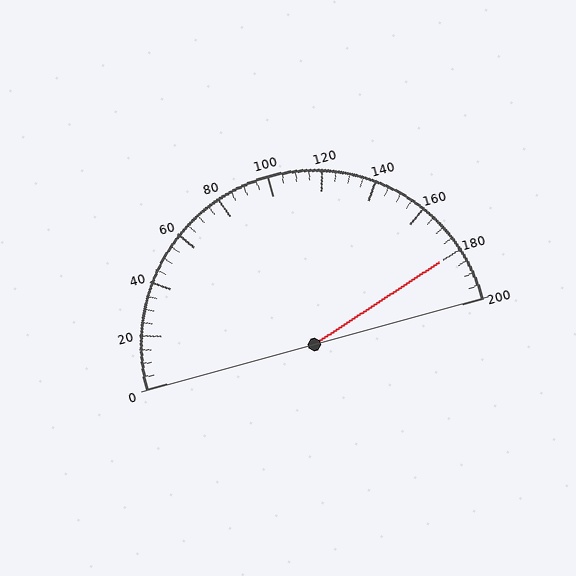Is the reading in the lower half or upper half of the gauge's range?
The reading is in the upper half of the range (0 to 200).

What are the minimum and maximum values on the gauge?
The gauge ranges from 0 to 200.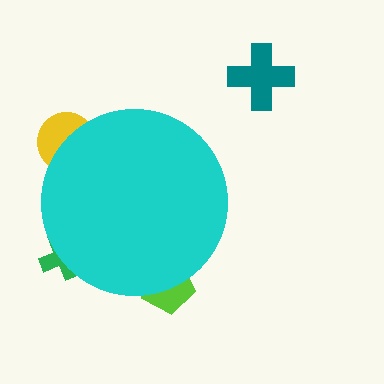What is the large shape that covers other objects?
A cyan circle.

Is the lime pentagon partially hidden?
Yes, the lime pentagon is partially hidden behind the cyan circle.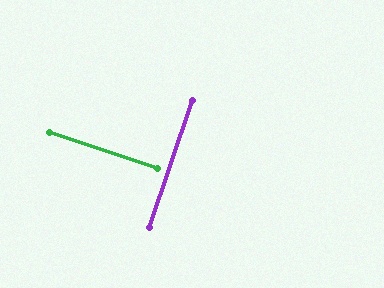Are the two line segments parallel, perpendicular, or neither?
Perpendicular — they meet at approximately 90°.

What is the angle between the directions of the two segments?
Approximately 90 degrees.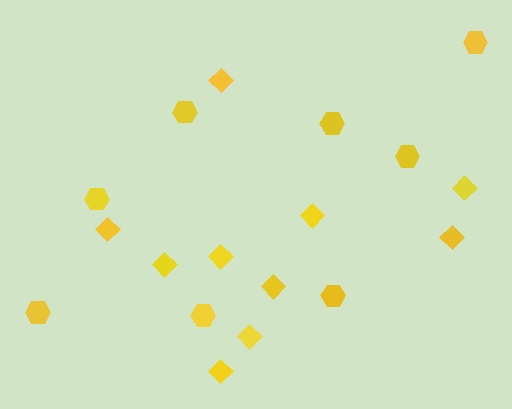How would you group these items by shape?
There are 2 groups: one group of hexagons (8) and one group of diamonds (10).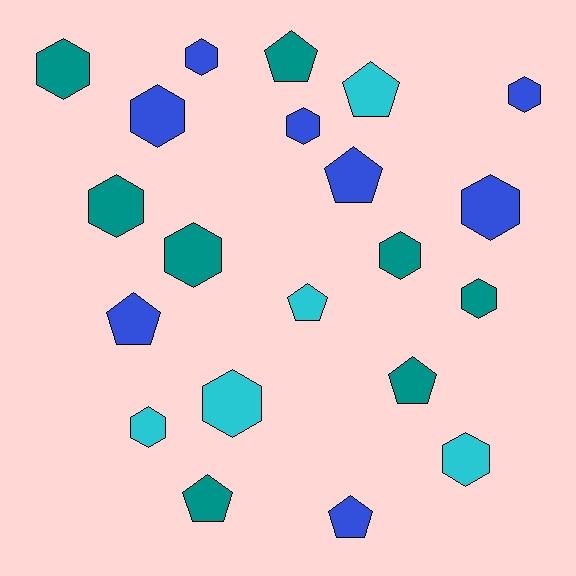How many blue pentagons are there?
There are 3 blue pentagons.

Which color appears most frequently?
Blue, with 8 objects.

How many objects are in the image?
There are 21 objects.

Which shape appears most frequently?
Hexagon, with 13 objects.